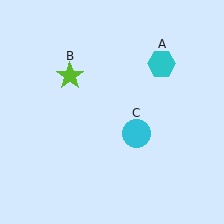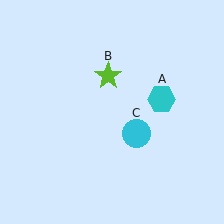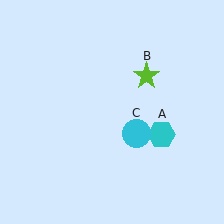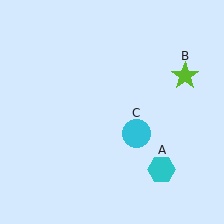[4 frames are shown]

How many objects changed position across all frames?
2 objects changed position: cyan hexagon (object A), lime star (object B).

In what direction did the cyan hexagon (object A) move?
The cyan hexagon (object A) moved down.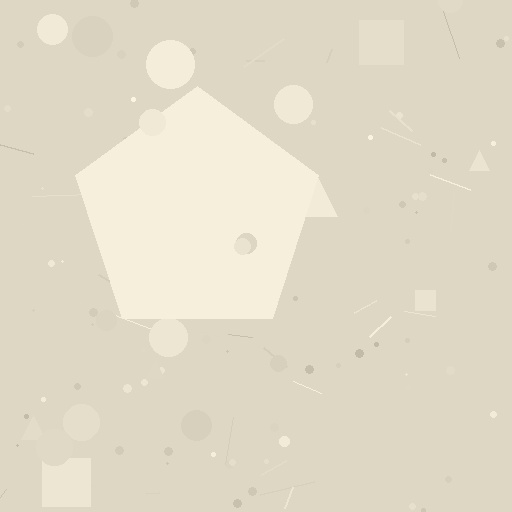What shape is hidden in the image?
A pentagon is hidden in the image.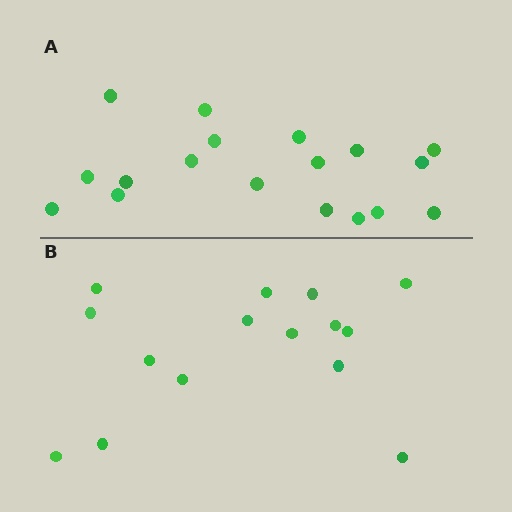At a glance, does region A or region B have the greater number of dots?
Region A (the top region) has more dots.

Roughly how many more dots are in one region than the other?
Region A has just a few more — roughly 2 or 3 more dots than region B.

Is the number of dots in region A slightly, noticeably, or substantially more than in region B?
Region A has only slightly more — the two regions are fairly close. The ratio is roughly 1.2 to 1.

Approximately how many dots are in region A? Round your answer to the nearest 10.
About 20 dots. (The exact count is 18, which rounds to 20.)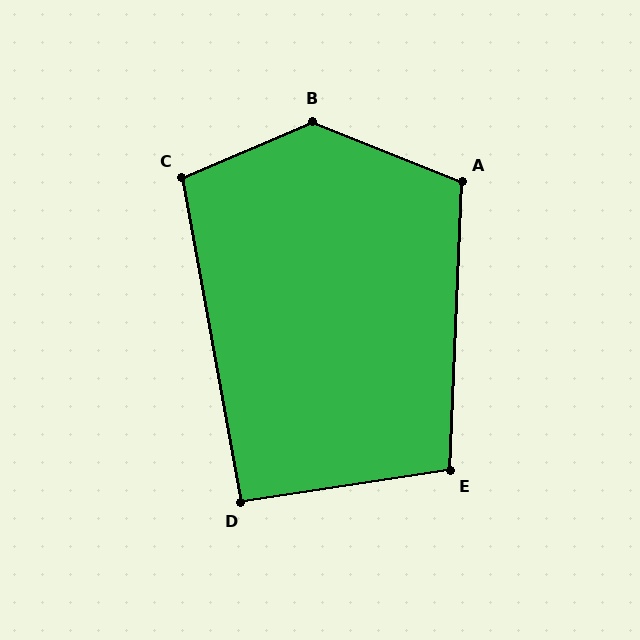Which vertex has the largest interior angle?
B, at approximately 135 degrees.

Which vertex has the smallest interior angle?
D, at approximately 92 degrees.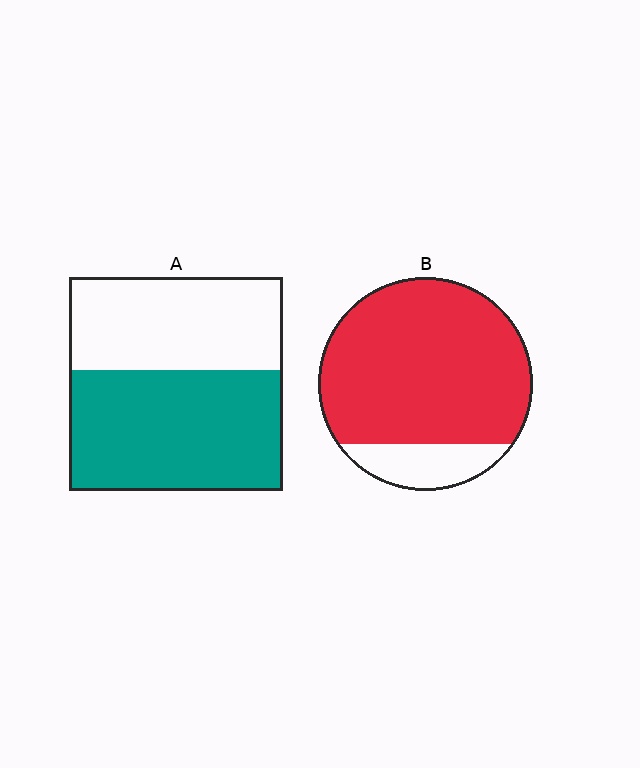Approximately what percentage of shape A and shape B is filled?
A is approximately 55% and B is approximately 85%.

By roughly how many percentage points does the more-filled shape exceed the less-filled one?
By roughly 25 percentage points (B over A).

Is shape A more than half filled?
Yes.